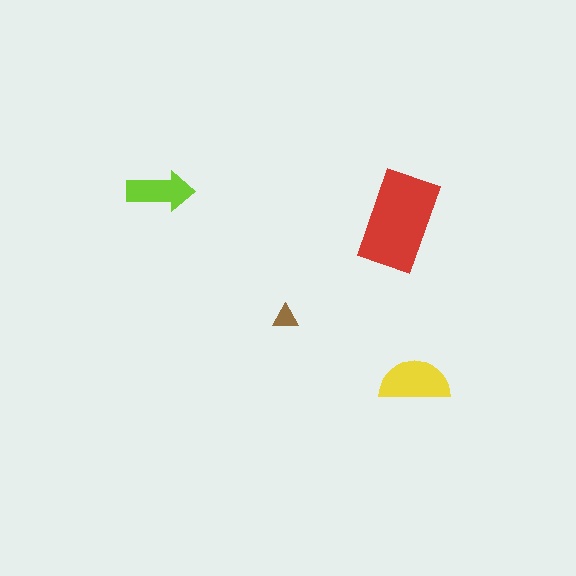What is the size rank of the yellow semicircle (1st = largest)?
2nd.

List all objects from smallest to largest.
The brown triangle, the lime arrow, the yellow semicircle, the red rectangle.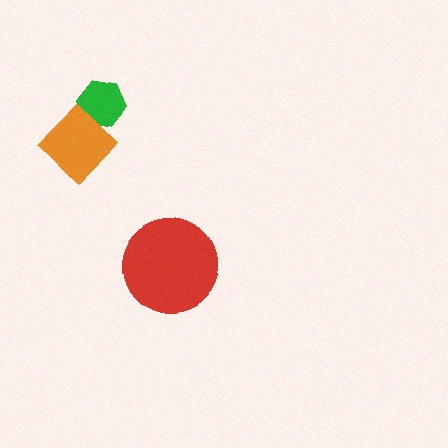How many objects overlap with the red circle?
0 objects overlap with the red circle.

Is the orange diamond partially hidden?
No, no other shape covers it.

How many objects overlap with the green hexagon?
1 object overlaps with the green hexagon.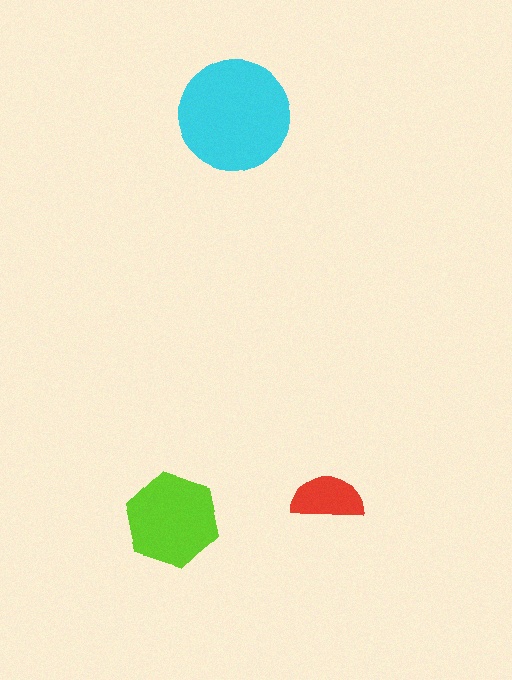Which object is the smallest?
The red semicircle.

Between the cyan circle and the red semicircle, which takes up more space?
The cyan circle.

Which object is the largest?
The cyan circle.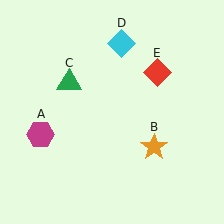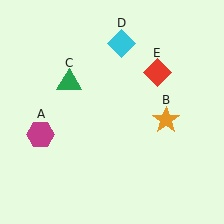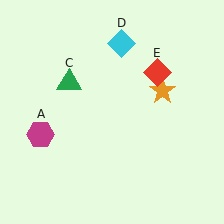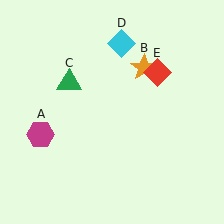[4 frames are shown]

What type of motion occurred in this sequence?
The orange star (object B) rotated counterclockwise around the center of the scene.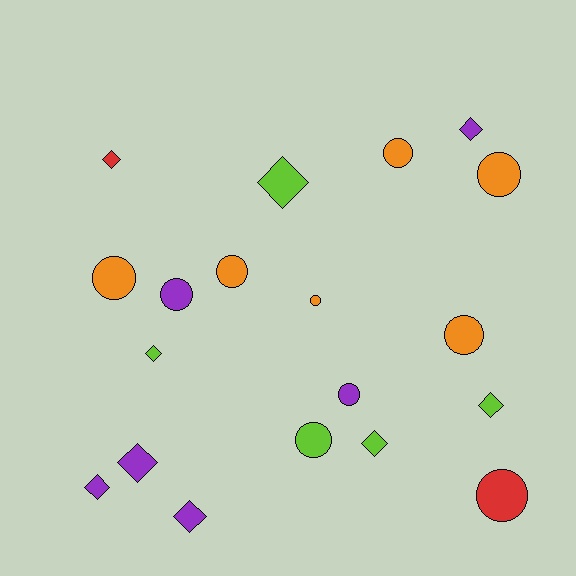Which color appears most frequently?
Purple, with 6 objects.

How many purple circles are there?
There are 2 purple circles.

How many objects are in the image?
There are 19 objects.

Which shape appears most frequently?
Circle, with 10 objects.